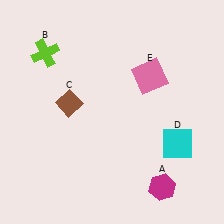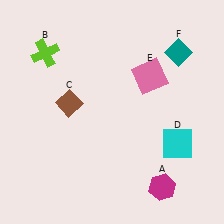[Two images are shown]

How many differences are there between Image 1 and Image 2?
There is 1 difference between the two images.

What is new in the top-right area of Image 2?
A teal diamond (F) was added in the top-right area of Image 2.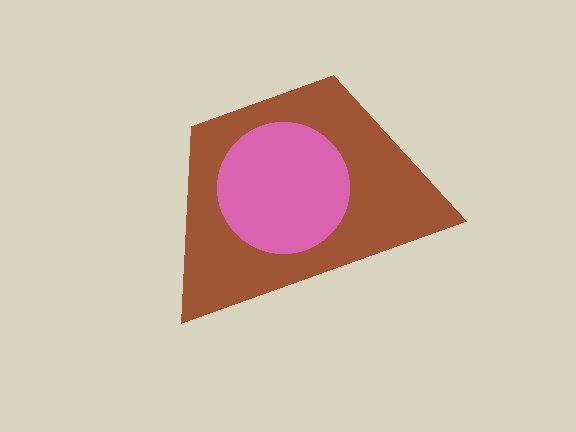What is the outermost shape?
The brown trapezoid.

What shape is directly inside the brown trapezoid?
The pink circle.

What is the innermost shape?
The pink circle.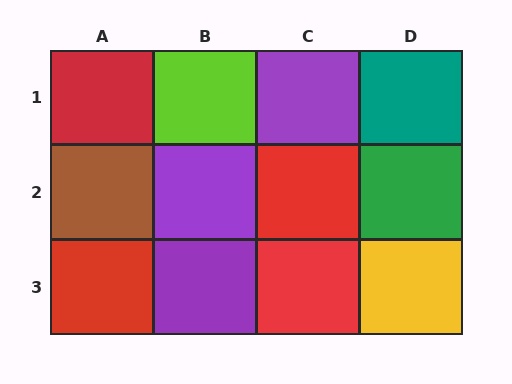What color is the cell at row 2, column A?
Brown.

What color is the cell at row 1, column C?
Purple.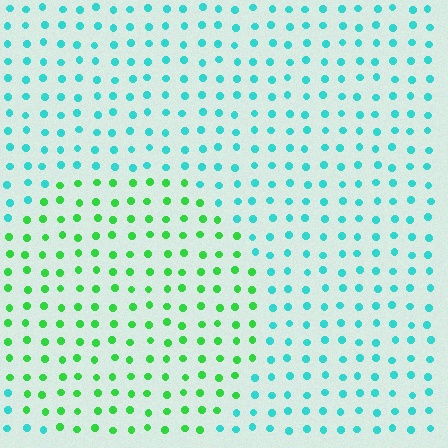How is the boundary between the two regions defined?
The boundary is defined purely by a slight shift in hue (about 52 degrees). Spacing, size, and orientation are identical on both sides.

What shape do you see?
I see a circle.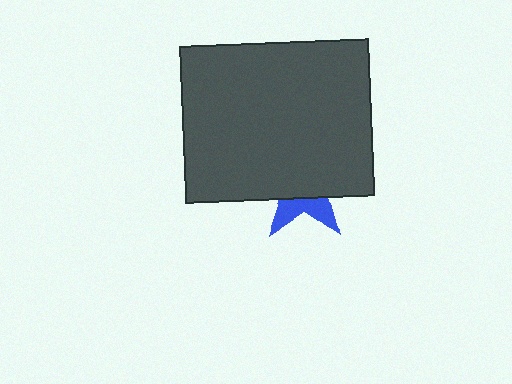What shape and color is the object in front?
The object in front is a dark gray rectangle.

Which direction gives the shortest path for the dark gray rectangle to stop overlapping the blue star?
Moving up gives the shortest separation.